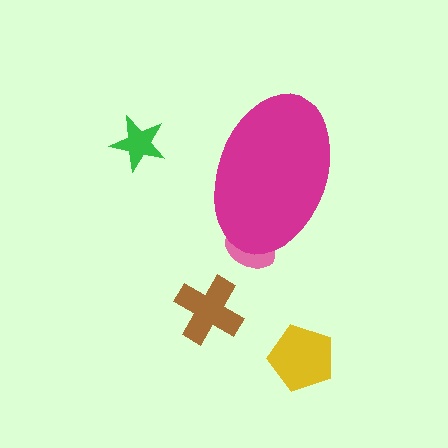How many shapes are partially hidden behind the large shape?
1 shape is partially hidden.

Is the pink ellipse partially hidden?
Yes, the pink ellipse is partially hidden behind the magenta ellipse.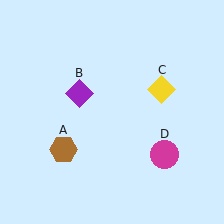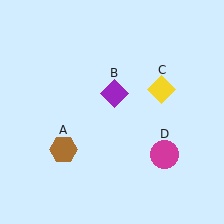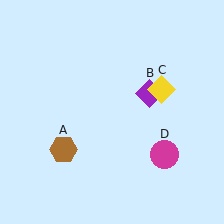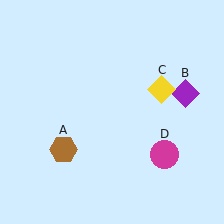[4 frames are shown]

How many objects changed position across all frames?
1 object changed position: purple diamond (object B).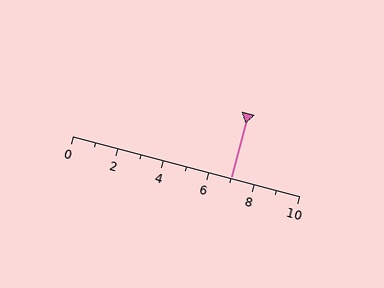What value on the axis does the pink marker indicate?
The marker indicates approximately 7.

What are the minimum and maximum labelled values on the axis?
The axis runs from 0 to 10.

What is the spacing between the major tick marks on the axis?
The major ticks are spaced 2 apart.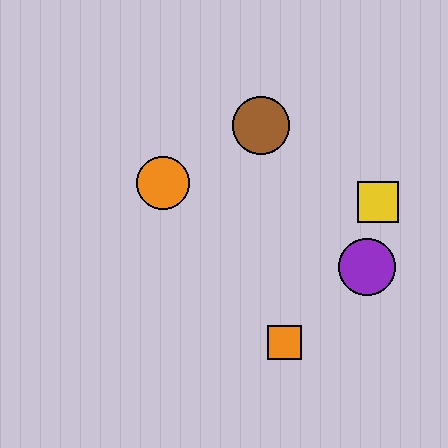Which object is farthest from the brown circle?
The orange square is farthest from the brown circle.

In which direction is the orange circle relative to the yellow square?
The orange circle is to the left of the yellow square.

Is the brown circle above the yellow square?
Yes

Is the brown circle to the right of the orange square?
No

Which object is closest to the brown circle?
The orange circle is closest to the brown circle.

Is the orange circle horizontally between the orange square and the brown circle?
No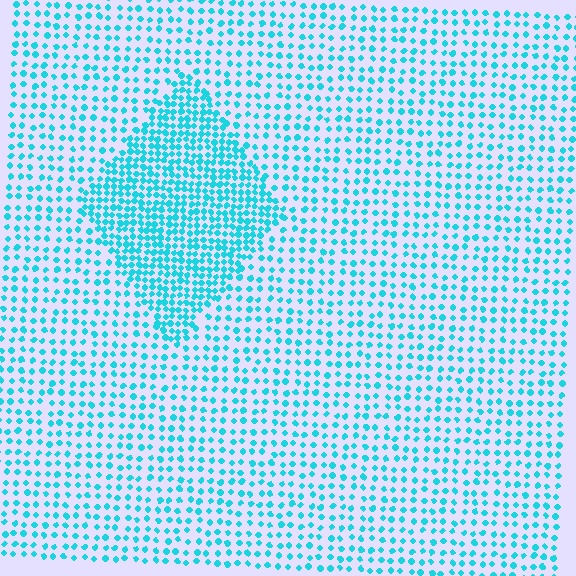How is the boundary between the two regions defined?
The boundary is defined by a change in element density (approximately 2.1x ratio). All elements are the same color, size, and shape.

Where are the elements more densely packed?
The elements are more densely packed inside the diamond boundary.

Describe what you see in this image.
The image contains small cyan elements arranged at two different densities. A diamond-shaped region is visible where the elements are more densely packed than the surrounding area.